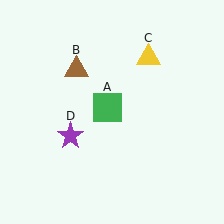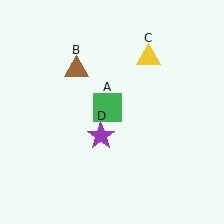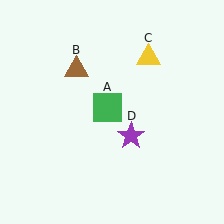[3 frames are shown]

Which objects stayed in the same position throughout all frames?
Green square (object A) and brown triangle (object B) and yellow triangle (object C) remained stationary.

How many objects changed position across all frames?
1 object changed position: purple star (object D).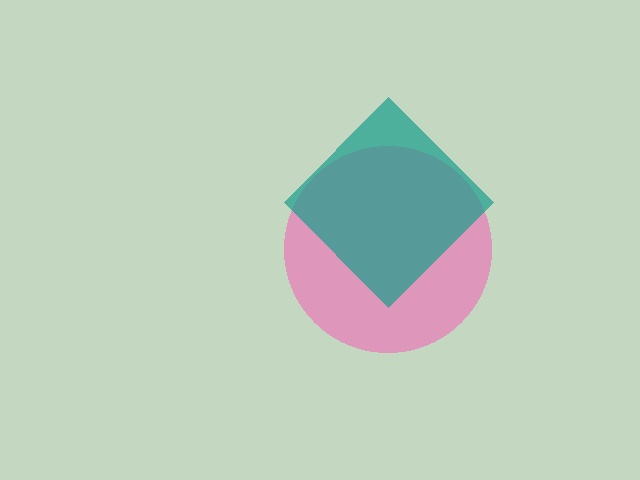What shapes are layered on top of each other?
The layered shapes are: a pink circle, a teal diamond.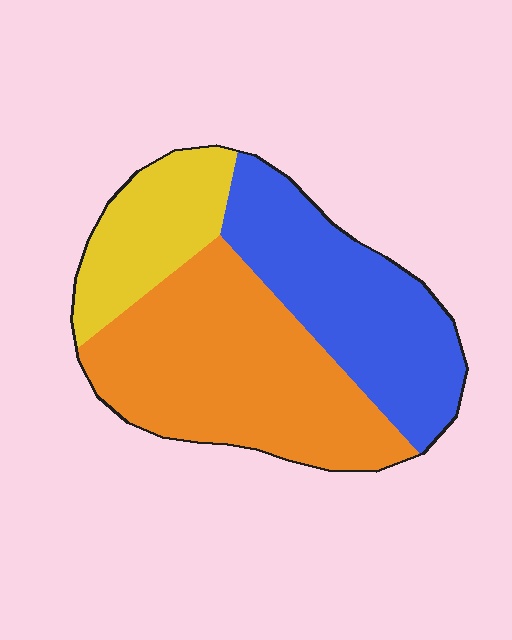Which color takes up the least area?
Yellow, at roughly 20%.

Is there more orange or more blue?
Orange.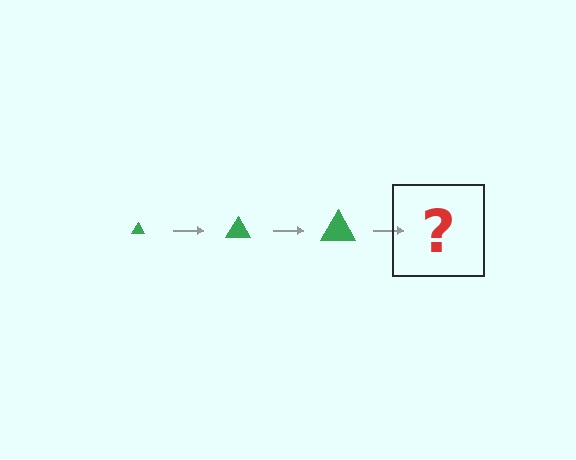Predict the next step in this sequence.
The next step is a green triangle, larger than the previous one.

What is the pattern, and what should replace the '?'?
The pattern is that the triangle gets progressively larger each step. The '?' should be a green triangle, larger than the previous one.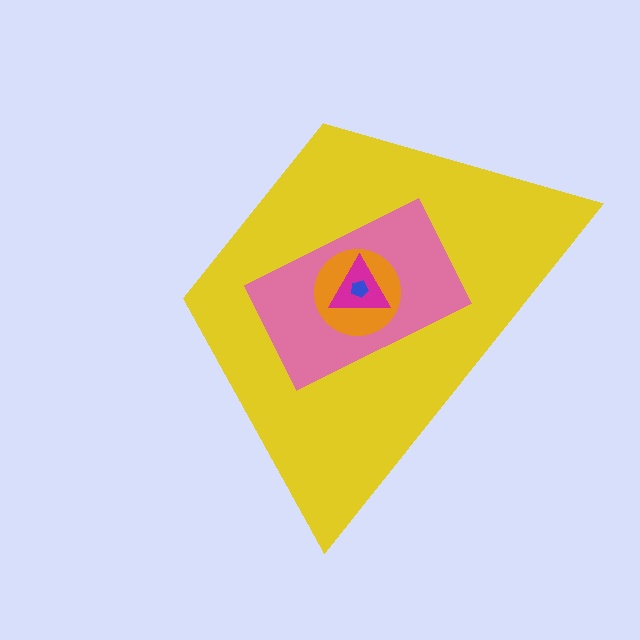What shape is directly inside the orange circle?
The magenta triangle.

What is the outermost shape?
The yellow trapezoid.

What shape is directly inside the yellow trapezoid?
The pink rectangle.